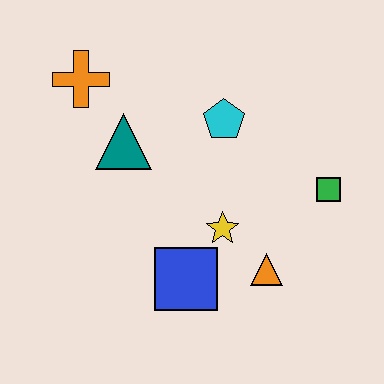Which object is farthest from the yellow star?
The orange cross is farthest from the yellow star.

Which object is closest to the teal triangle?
The orange cross is closest to the teal triangle.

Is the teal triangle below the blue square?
No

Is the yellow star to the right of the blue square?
Yes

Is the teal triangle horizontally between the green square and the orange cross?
Yes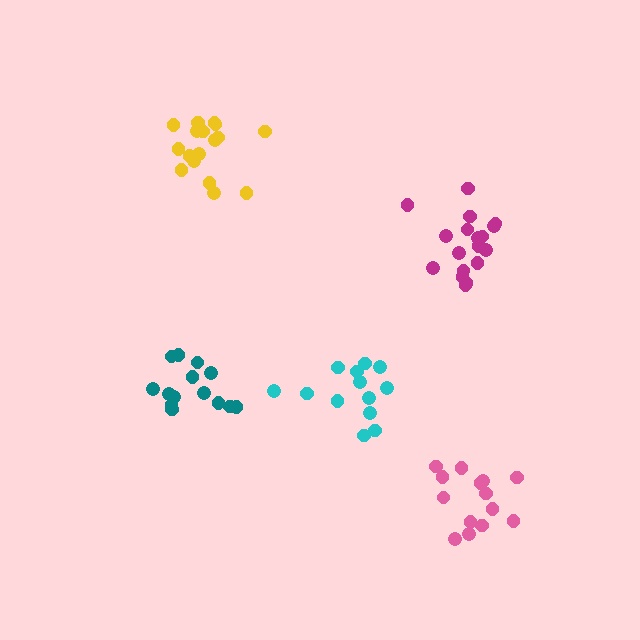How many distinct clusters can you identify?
There are 5 distinct clusters.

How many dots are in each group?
Group 1: 13 dots, Group 2: 14 dots, Group 3: 14 dots, Group 4: 18 dots, Group 5: 17 dots (76 total).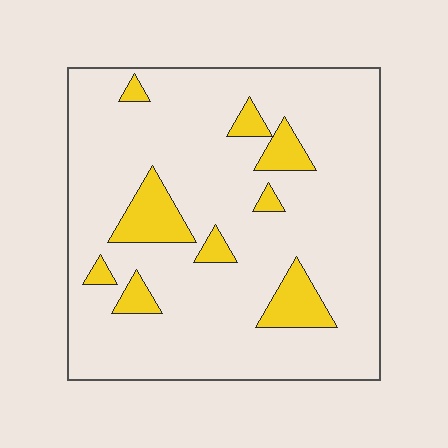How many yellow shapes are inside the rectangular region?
9.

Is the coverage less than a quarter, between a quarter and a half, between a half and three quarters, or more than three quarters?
Less than a quarter.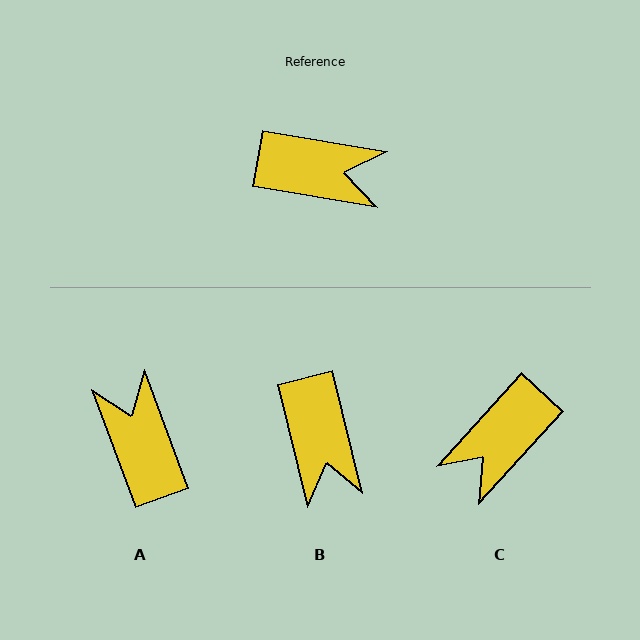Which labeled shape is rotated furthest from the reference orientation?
C, about 123 degrees away.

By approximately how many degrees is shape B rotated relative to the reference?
Approximately 67 degrees clockwise.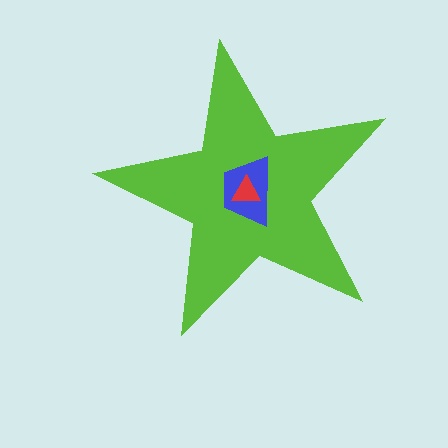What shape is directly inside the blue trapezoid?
The red triangle.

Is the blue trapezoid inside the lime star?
Yes.